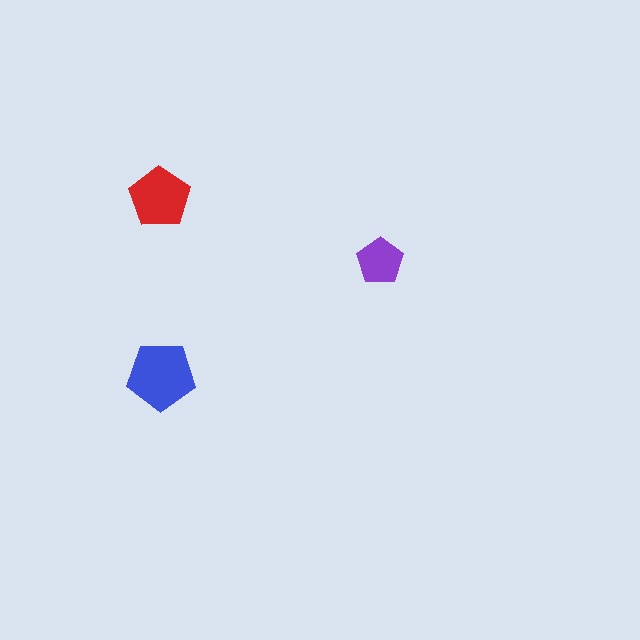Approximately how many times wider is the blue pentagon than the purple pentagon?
About 1.5 times wider.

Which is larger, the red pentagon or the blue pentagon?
The blue one.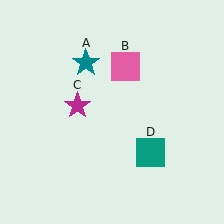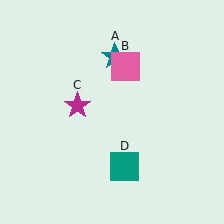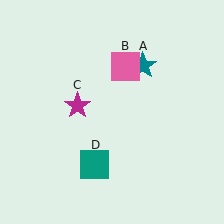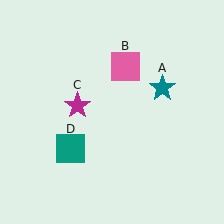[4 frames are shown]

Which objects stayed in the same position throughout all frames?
Pink square (object B) and magenta star (object C) remained stationary.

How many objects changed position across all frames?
2 objects changed position: teal star (object A), teal square (object D).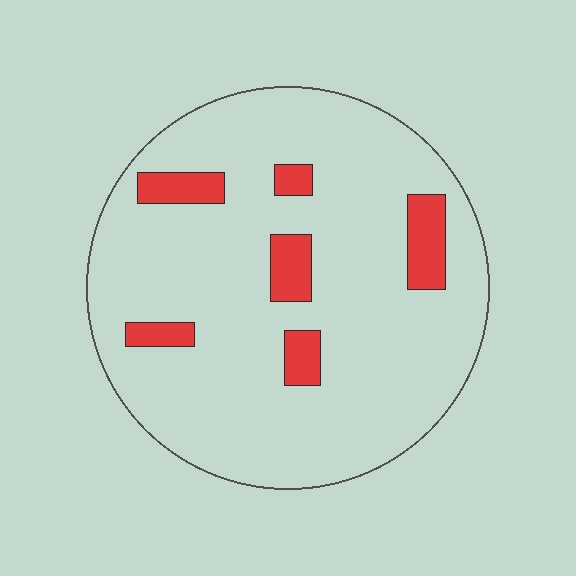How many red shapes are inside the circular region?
6.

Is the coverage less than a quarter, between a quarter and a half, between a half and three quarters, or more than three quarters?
Less than a quarter.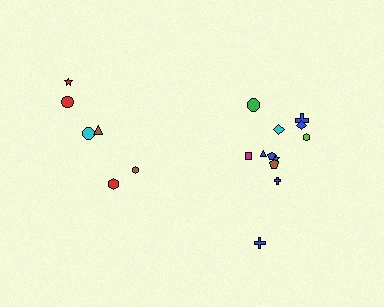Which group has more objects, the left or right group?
The right group.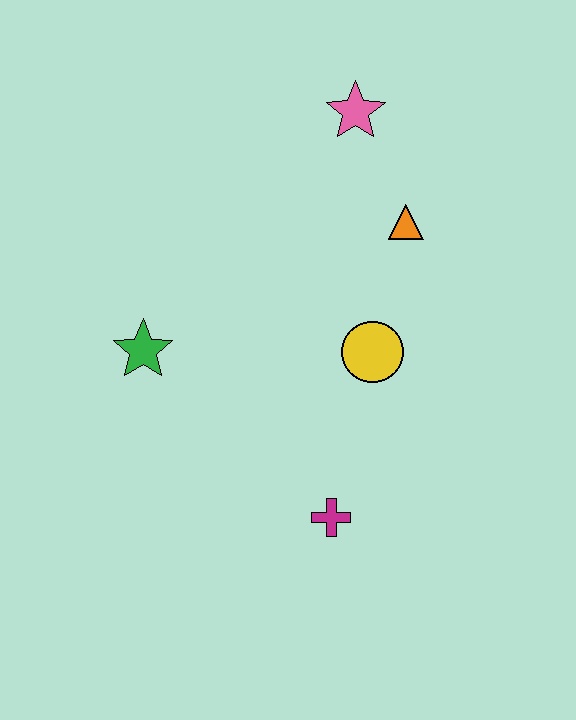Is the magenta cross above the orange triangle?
No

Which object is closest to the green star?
The yellow circle is closest to the green star.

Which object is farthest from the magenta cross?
The pink star is farthest from the magenta cross.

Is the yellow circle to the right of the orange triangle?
No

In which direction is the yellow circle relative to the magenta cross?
The yellow circle is above the magenta cross.